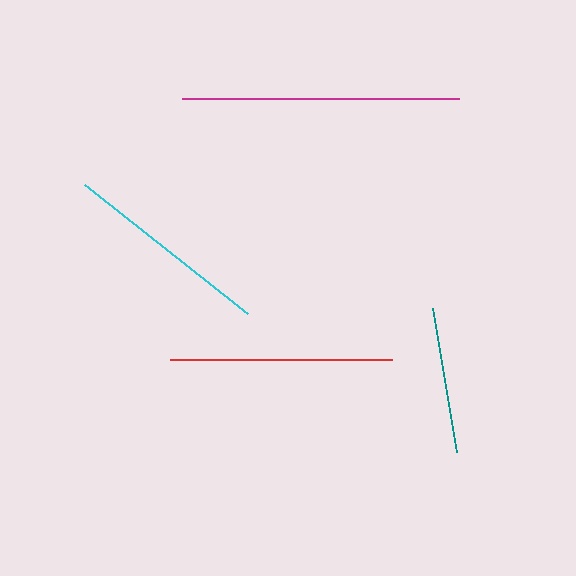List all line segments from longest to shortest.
From longest to shortest: magenta, red, cyan, teal.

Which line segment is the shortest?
The teal line is the shortest at approximately 146 pixels.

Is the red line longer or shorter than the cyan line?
The red line is longer than the cyan line.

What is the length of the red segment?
The red segment is approximately 222 pixels long.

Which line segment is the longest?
The magenta line is the longest at approximately 278 pixels.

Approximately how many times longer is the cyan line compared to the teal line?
The cyan line is approximately 1.4 times the length of the teal line.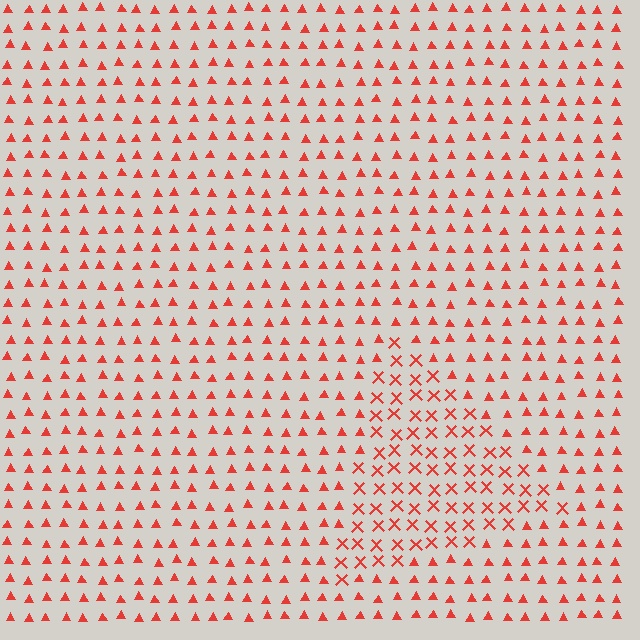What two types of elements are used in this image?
The image uses X marks inside the triangle region and triangles outside it.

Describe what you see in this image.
The image is filled with small red elements arranged in a uniform grid. A triangle-shaped region contains X marks, while the surrounding area contains triangles. The boundary is defined purely by the change in element shape.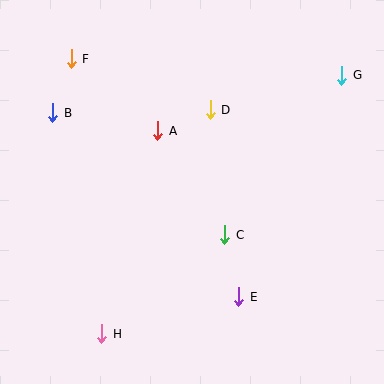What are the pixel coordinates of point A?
Point A is at (158, 131).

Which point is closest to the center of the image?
Point C at (225, 235) is closest to the center.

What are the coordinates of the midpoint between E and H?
The midpoint between E and H is at (170, 315).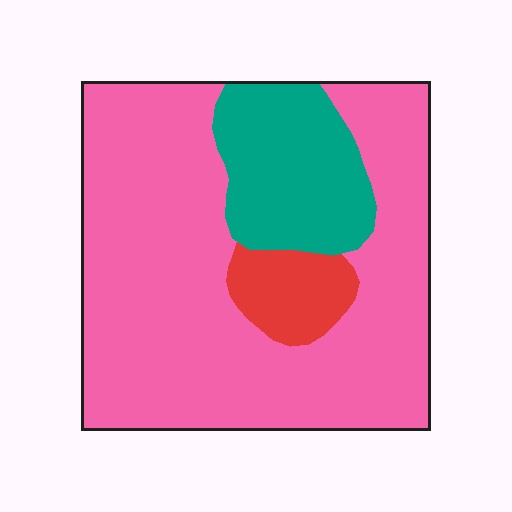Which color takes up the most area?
Pink, at roughly 75%.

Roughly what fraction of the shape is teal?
Teal covers 19% of the shape.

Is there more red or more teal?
Teal.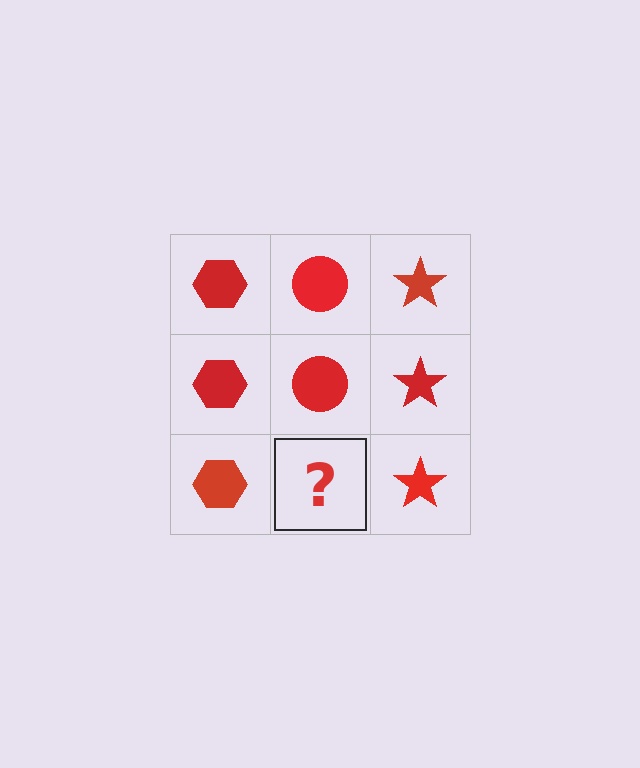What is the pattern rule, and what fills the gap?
The rule is that each column has a consistent shape. The gap should be filled with a red circle.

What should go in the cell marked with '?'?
The missing cell should contain a red circle.